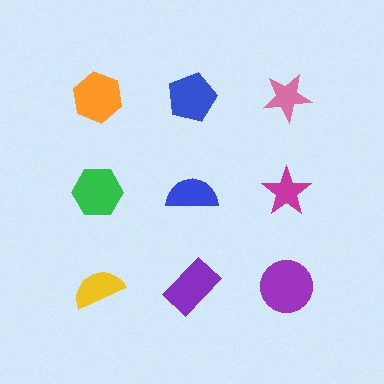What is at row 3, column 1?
A yellow semicircle.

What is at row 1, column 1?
An orange hexagon.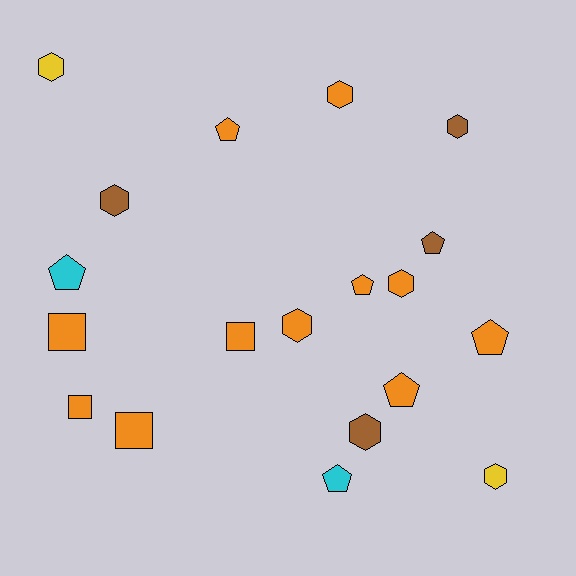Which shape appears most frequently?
Hexagon, with 8 objects.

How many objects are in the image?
There are 19 objects.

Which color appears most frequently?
Orange, with 11 objects.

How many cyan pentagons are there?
There are 2 cyan pentagons.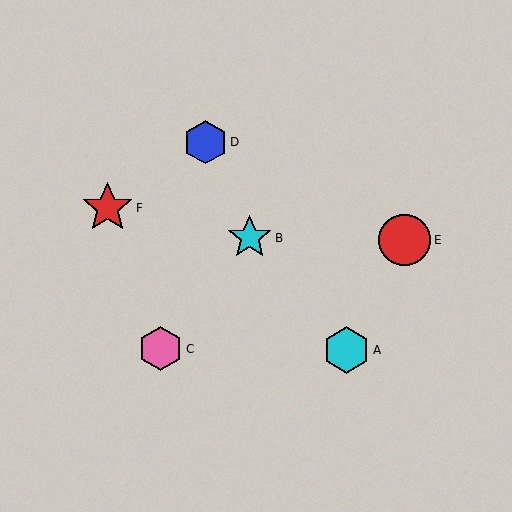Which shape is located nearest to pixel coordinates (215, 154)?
The blue hexagon (labeled D) at (205, 142) is nearest to that location.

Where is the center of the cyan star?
The center of the cyan star is at (250, 238).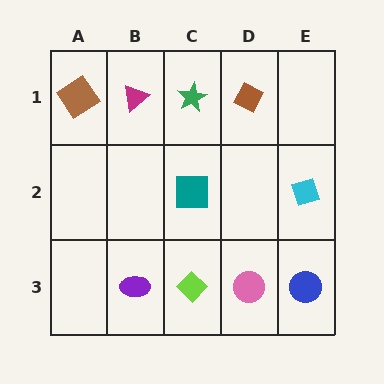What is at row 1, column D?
A brown diamond.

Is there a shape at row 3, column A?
No, that cell is empty.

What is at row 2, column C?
A teal square.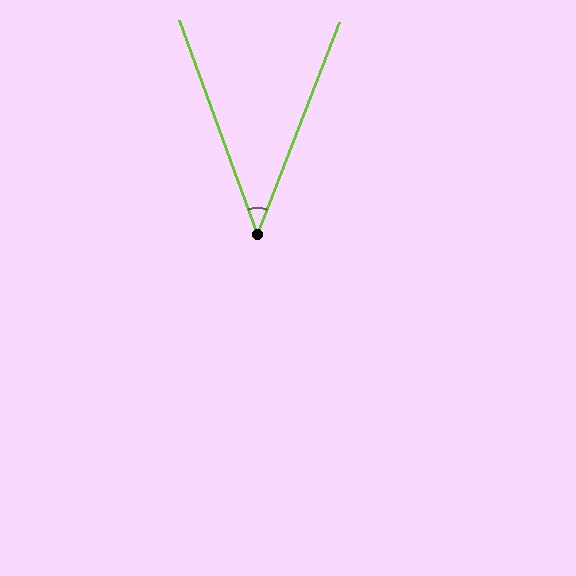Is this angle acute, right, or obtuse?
It is acute.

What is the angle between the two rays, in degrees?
Approximately 41 degrees.